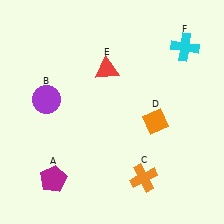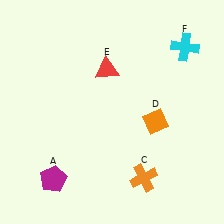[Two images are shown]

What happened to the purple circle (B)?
The purple circle (B) was removed in Image 2. It was in the top-left area of Image 1.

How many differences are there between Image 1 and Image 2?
There is 1 difference between the two images.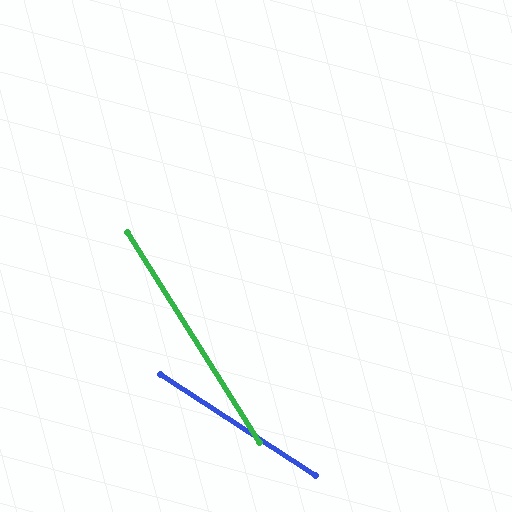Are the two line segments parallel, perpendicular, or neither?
Neither parallel nor perpendicular — they differ by about 25°.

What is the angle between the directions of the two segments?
Approximately 25 degrees.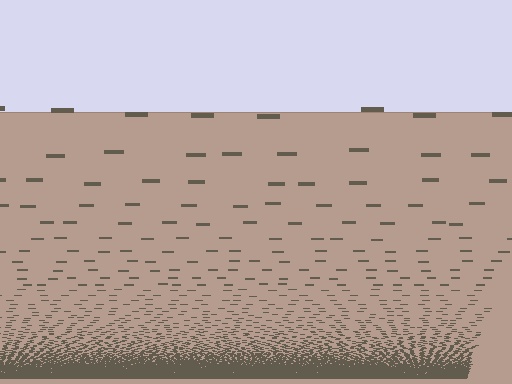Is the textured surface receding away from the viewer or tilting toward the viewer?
The surface appears to tilt toward the viewer. Texture elements get larger and sparser toward the top.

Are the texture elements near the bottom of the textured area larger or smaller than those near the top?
Smaller. The gradient is inverted — elements near the bottom are smaller and denser.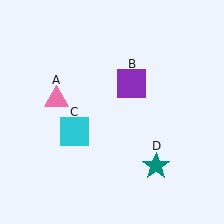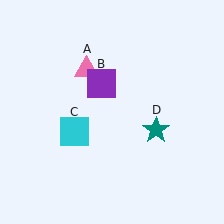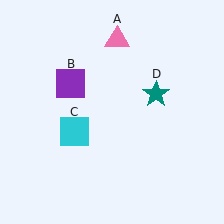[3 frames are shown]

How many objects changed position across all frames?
3 objects changed position: pink triangle (object A), purple square (object B), teal star (object D).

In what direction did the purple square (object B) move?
The purple square (object B) moved left.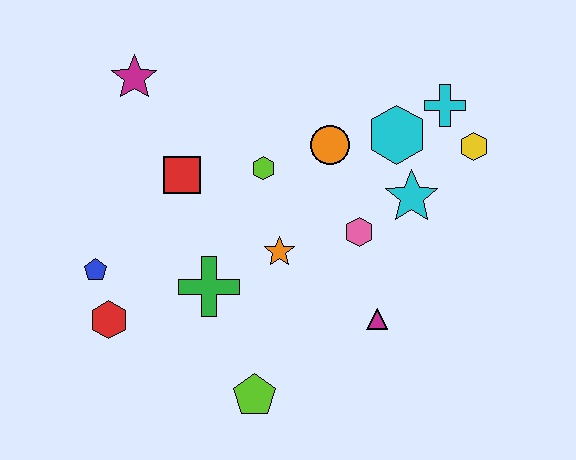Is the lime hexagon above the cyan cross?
No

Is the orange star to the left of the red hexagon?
No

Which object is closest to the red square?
The lime hexagon is closest to the red square.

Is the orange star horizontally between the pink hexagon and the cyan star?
No